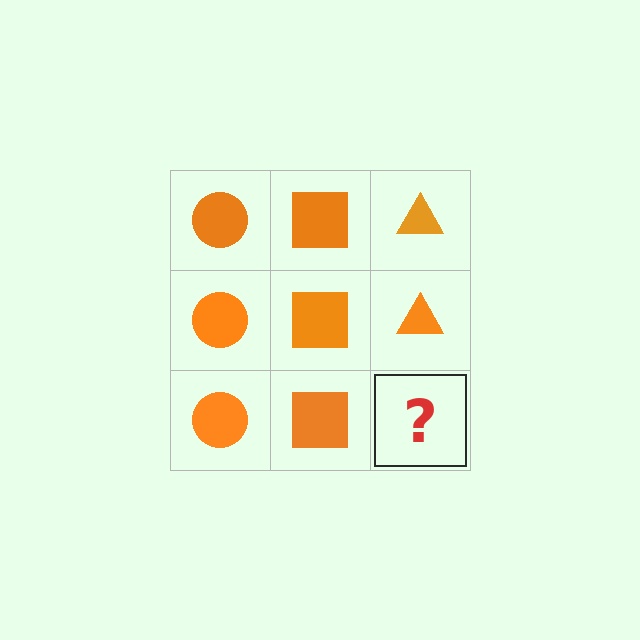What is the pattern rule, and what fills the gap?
The rule is that each column has a consistent shape. The gap should be filled with an orange triangle.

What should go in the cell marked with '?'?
The missing cell should contain an orange triangle.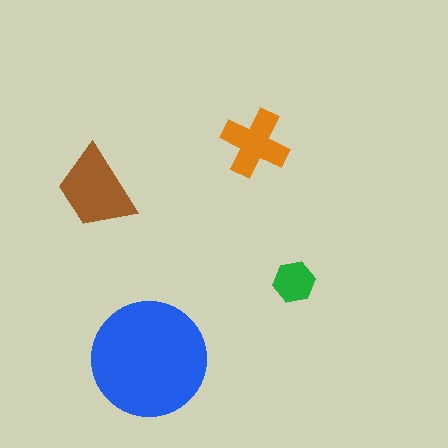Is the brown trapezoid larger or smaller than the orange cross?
Larger.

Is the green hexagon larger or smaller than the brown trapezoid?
Smaller.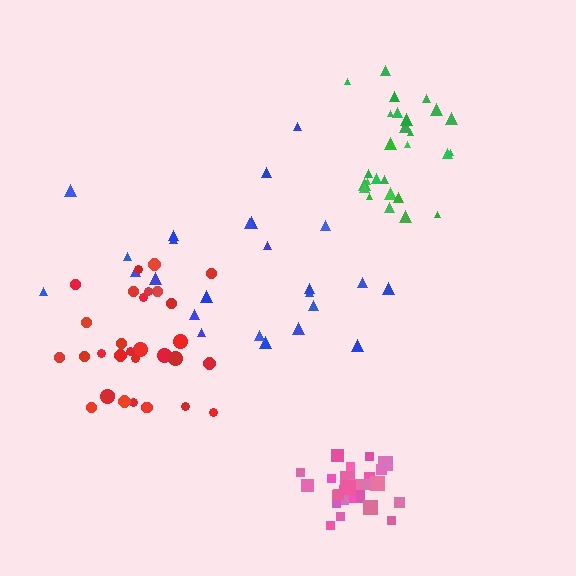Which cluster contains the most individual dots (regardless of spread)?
Red (31).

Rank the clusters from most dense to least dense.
pink, green, red, blue.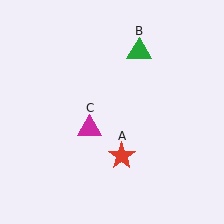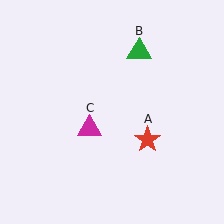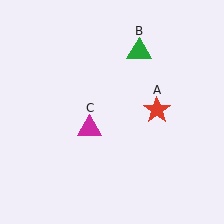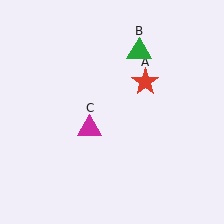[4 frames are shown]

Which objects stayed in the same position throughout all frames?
Green triangle (object B) and magenta triangle (object C) remained stationary.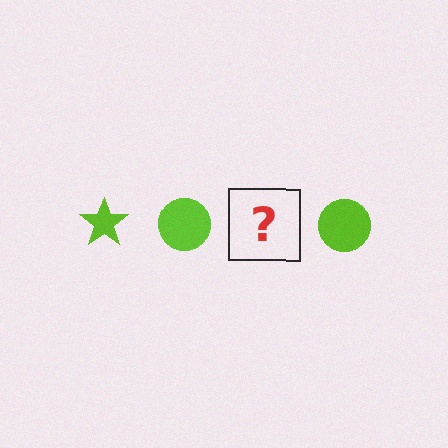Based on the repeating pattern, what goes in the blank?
The blank should be a lime star.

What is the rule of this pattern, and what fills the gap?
The rule is that the pattern cycles through star, circle shapes in lime. The gap should be filled with a lime star.